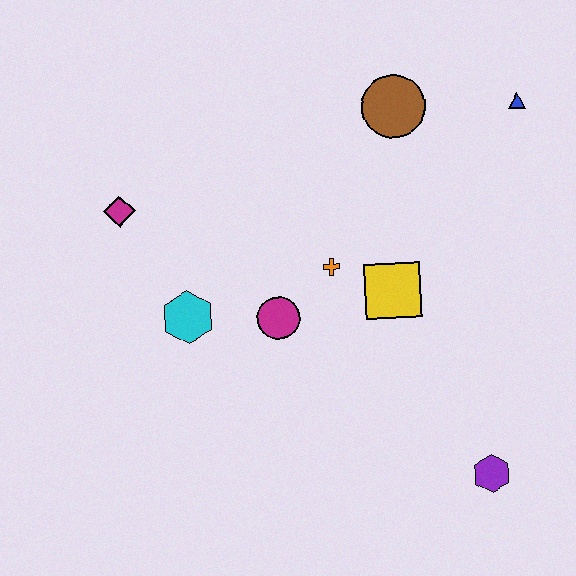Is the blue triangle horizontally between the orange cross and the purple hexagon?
No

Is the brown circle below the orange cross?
No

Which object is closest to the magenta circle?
The orange cross is closest to the magenta circle.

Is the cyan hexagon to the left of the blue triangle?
Yes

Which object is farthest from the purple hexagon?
The magenta diamond is farthest from the purple hexagon.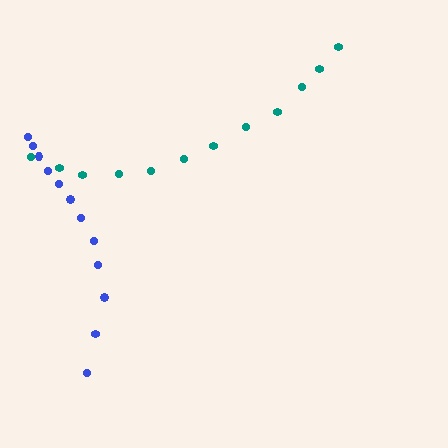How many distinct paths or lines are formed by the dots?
There are 2 distinct paths.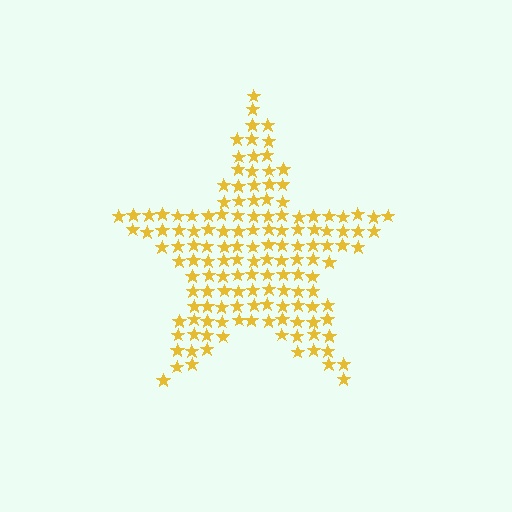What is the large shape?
The large shape is a star.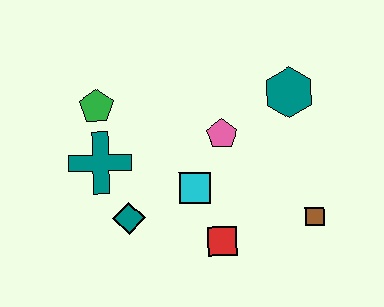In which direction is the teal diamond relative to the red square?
The teal diamond is to the left of the red square.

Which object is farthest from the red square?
The green pentagon is farthest from the red square.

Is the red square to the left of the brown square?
Yes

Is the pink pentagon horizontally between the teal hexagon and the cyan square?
Yes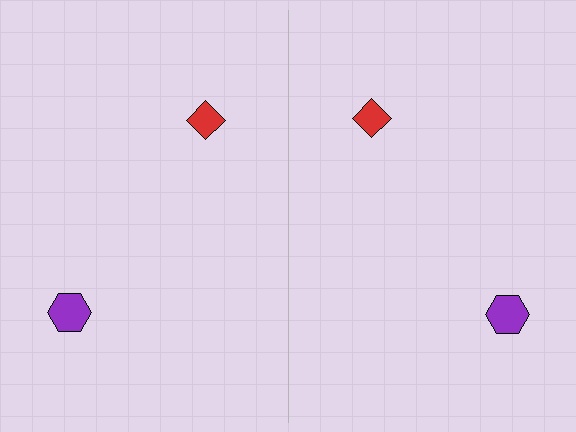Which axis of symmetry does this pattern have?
The pattern has a vertical axis of symmetry running through the center of the image.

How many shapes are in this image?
There are 4 shapes in this image.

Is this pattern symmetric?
Yes, this pattern has bilateral (reflection) symmetry.